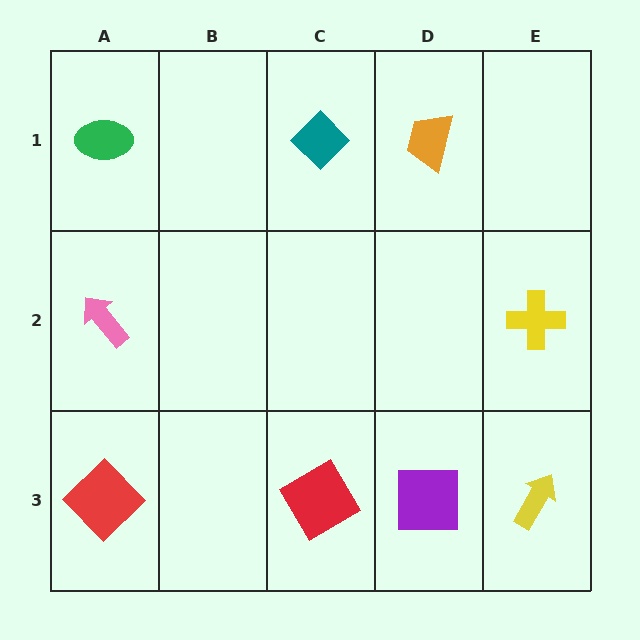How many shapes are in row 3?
4 shapes.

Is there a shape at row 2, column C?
No, that cell is empty.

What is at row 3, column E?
A yellow arrow.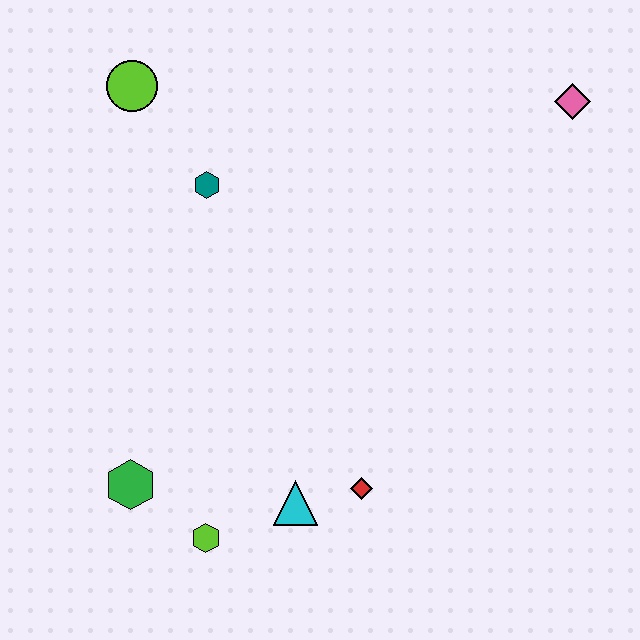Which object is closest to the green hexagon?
The lime hexagon is closest to the green hexagon.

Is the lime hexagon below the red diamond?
Yes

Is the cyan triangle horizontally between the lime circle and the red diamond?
Yes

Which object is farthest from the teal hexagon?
The pink diamond is farthest from the teal hexagon.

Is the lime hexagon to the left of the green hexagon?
No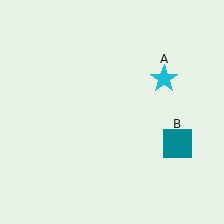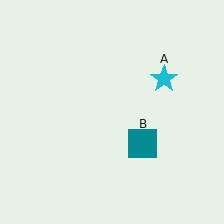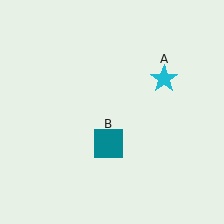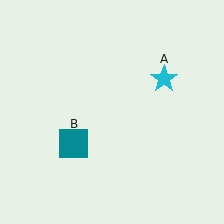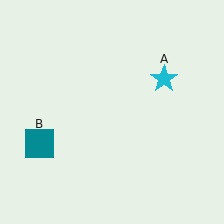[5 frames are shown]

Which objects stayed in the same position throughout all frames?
Cyan star (object A) remained stationary.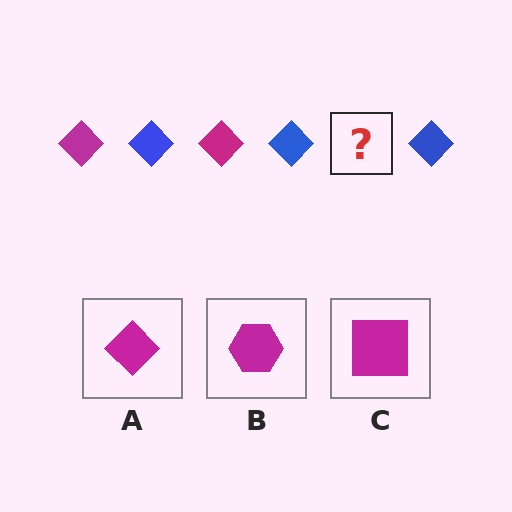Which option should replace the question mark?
Option A.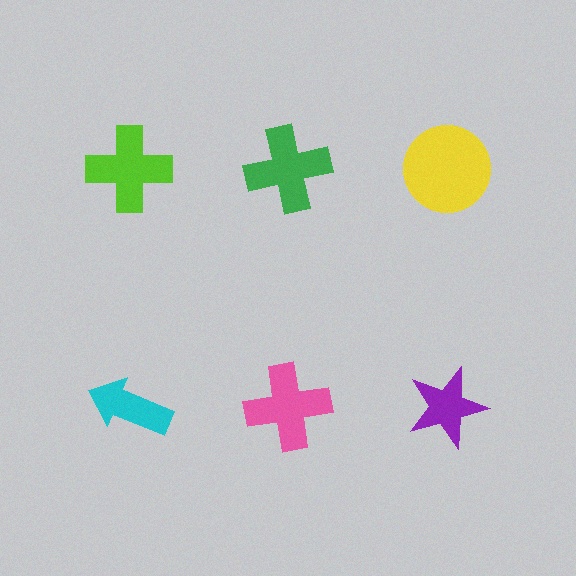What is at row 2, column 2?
A pink cross.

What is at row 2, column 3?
A purple star.